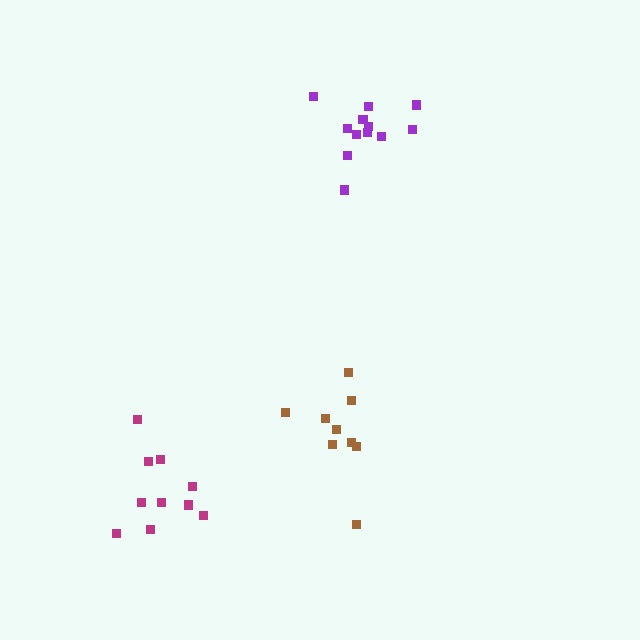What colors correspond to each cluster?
The clusters are colored: magenta, brown, purple.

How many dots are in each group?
Group 1: 10 dots, Group 2: 9 dots, Group 3: 12 dots (31 total).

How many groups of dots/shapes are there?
There are 3 groups.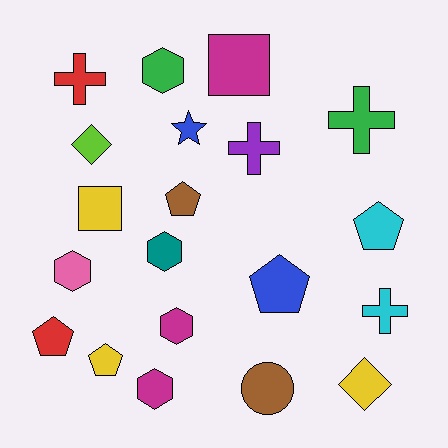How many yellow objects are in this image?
There are 3 yellow objects.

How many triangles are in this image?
There are no triangles.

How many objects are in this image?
There are 20 objects.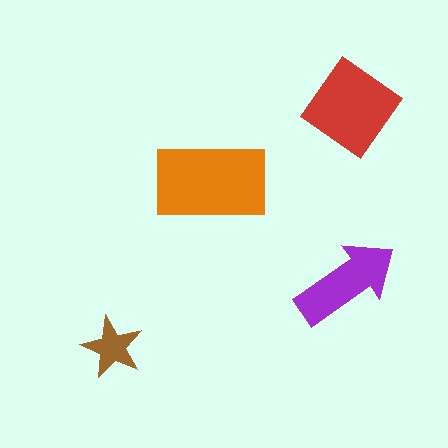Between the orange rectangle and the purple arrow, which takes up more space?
The orange rectangle.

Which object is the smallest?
The brown star.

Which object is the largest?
The orange rectangle.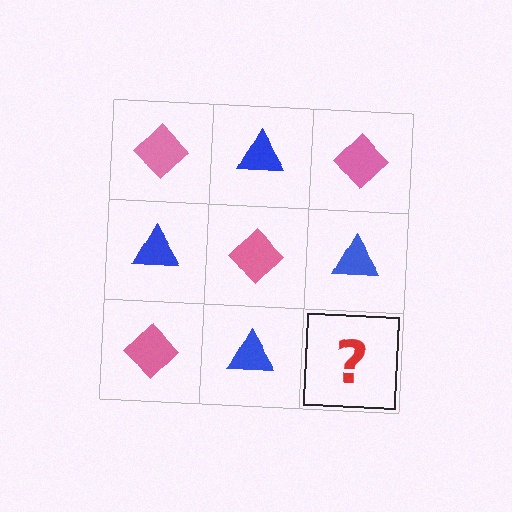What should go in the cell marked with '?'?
The missing cell should contain a pink diamond.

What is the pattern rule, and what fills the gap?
The rule is that it alternates pink diamond and blue triangle in a checkerboard pattern. The gap should be filled with a pink diamond.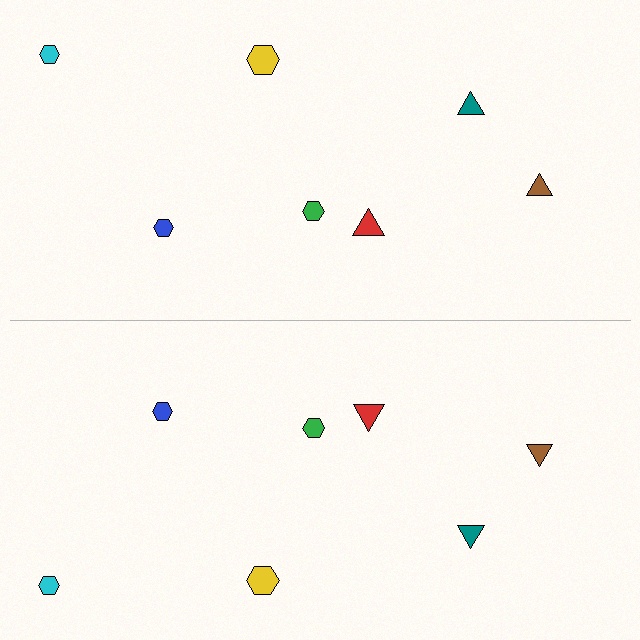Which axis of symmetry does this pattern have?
The pattern has a horizontal axis of symmetry running through the center of the image.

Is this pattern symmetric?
Yes, this pattern has bilateral (reflection) symmetry.